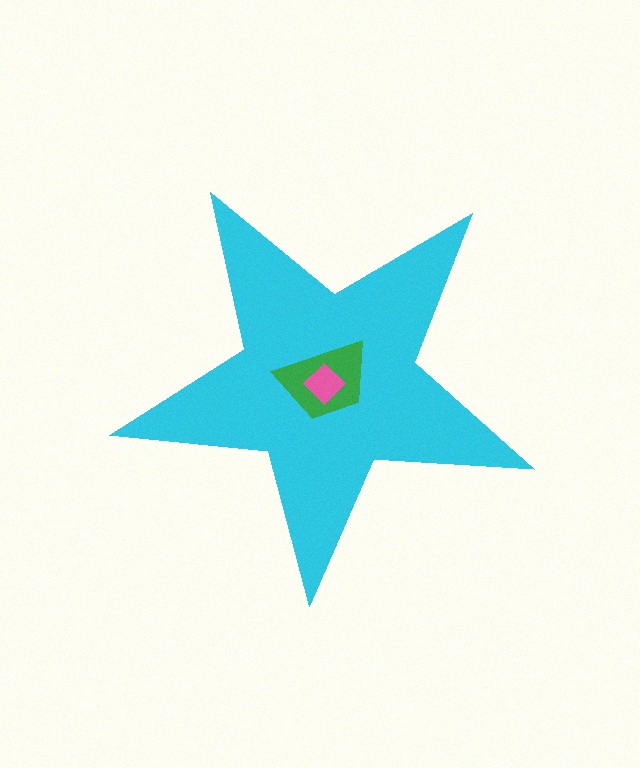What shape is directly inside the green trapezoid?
The pink diamond.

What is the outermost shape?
The cyan star.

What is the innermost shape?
The pink diamond.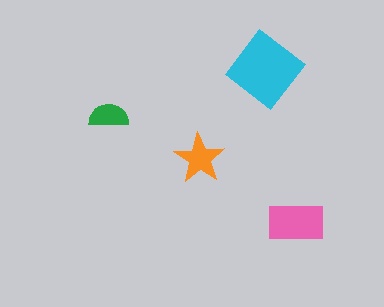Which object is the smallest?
The green semicircle.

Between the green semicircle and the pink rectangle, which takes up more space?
The pink rectangle.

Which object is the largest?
The cyan diamond.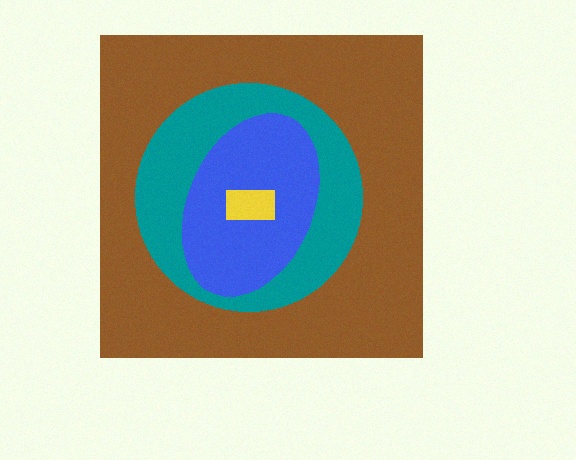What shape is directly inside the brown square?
The teal circle.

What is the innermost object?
The yellow rectangle.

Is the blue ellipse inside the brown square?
Yes.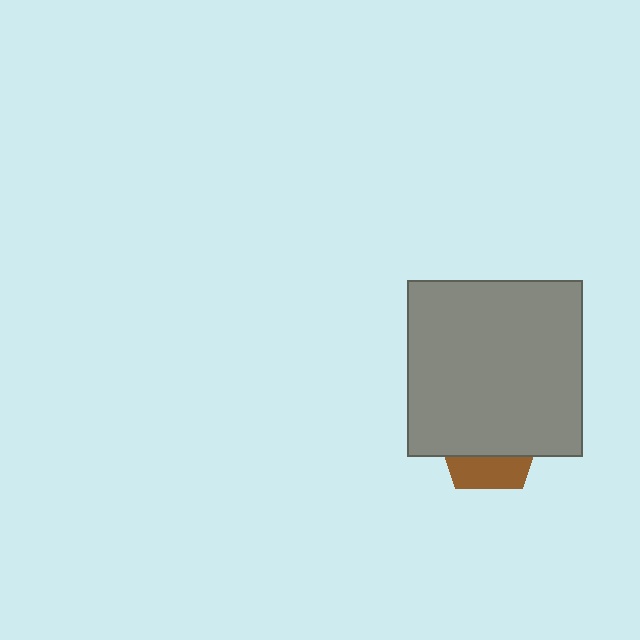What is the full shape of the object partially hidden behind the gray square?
The partially hidden object is a brown pentagon.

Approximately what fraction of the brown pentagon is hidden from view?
Roughly 69% of the brown pentagon is hidden behind the gray square.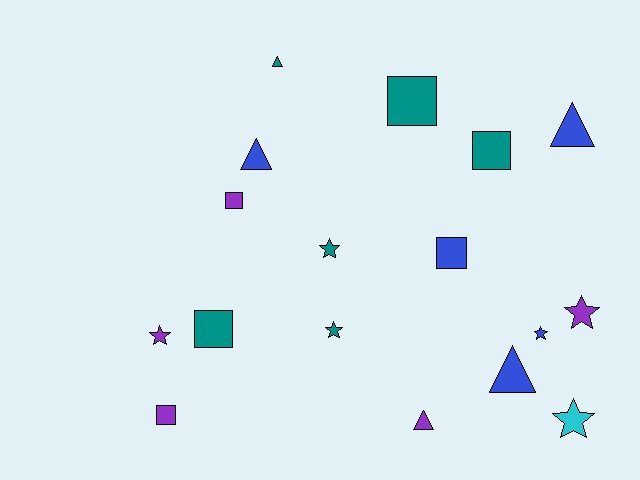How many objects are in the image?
There are 17 objects.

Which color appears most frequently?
Teal, with 6 objects.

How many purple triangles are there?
There is 1 purple triangle.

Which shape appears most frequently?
Square, with 6 objects.